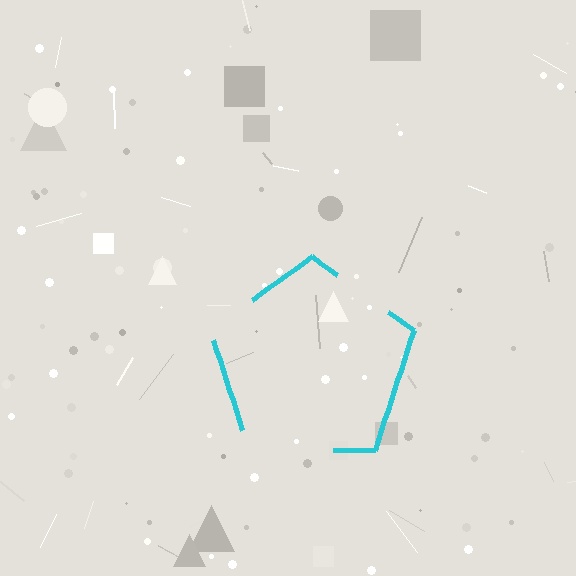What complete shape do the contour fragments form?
The contour fragments form a pentagon.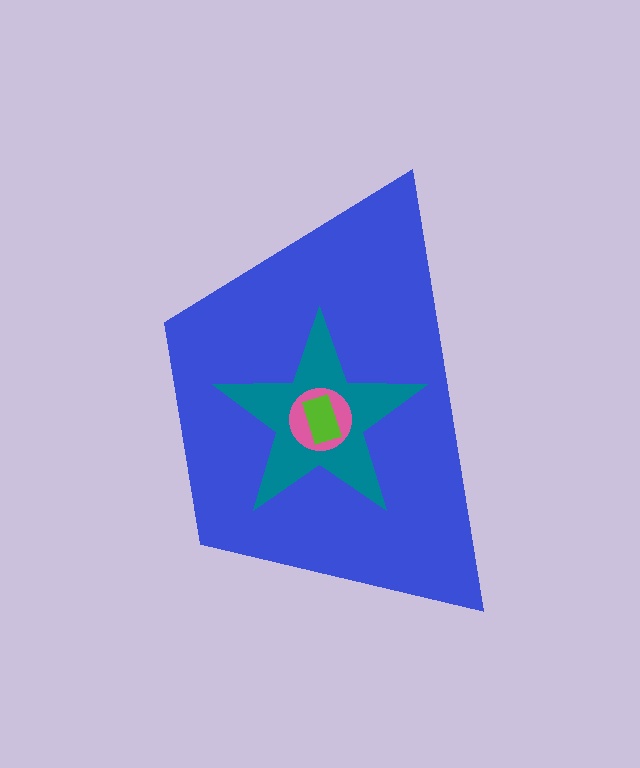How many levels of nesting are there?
4.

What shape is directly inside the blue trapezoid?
The teal star.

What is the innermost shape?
The lime rectangle.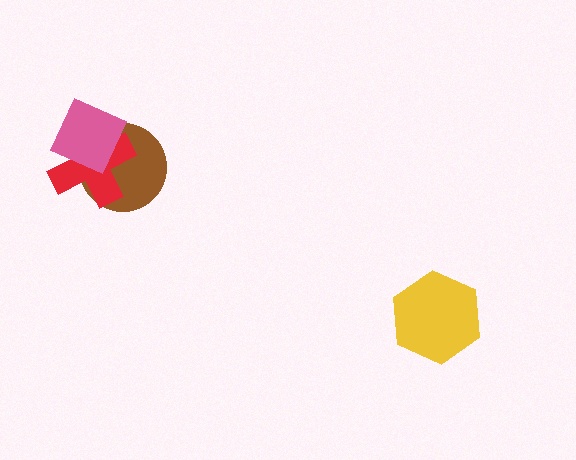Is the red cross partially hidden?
Yes, it is partially covered by another shape.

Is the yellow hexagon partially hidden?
No, no other shape covers it.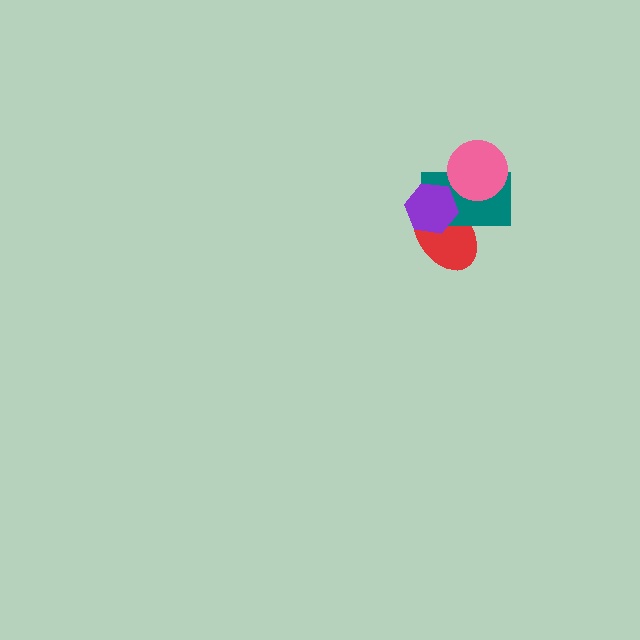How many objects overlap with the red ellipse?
2 objects overlap with the red ellipse.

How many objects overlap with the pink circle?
1 object overlaps with the pink circle.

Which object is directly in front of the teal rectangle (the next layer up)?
The pink circle is directly in front of the teal rectangle.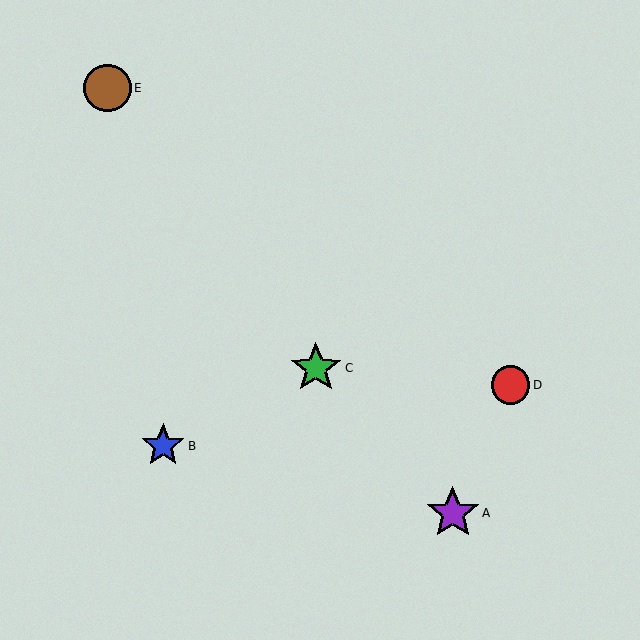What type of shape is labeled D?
Shape D is a red circle.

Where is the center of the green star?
The center of the green star is at (316, 368).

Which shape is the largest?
The purple star (labeled A) is the largest.